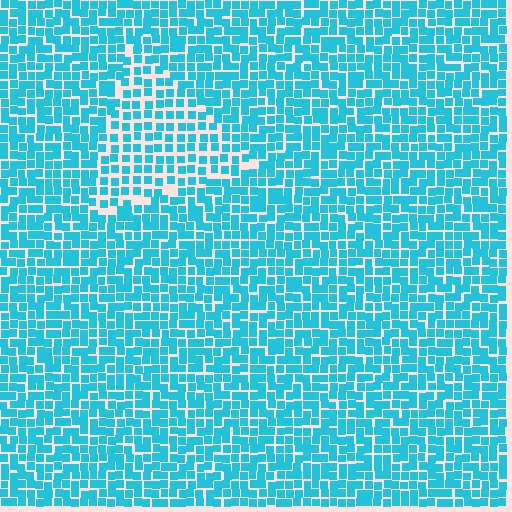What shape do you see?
I see a triangle.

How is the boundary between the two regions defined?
The boundary is defined by a change in element density (approximately 1.5x ratio). All elements are the same color, size, and shape.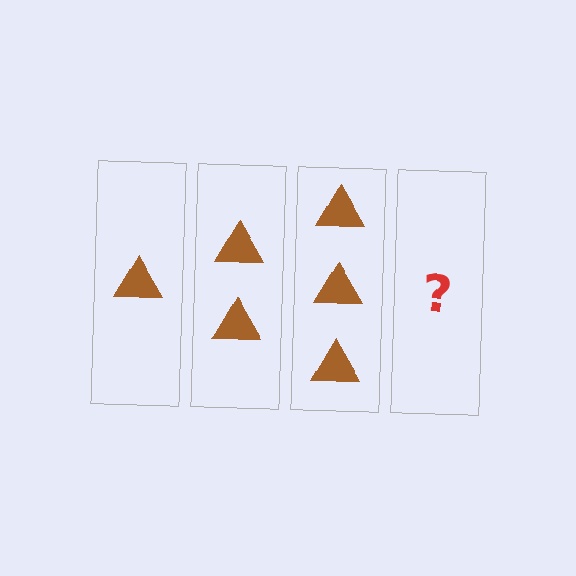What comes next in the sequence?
The next element should be 4 triangles.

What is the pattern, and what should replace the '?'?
The pattern is that each step adds one more triangle. The '?' should be 4 triangles.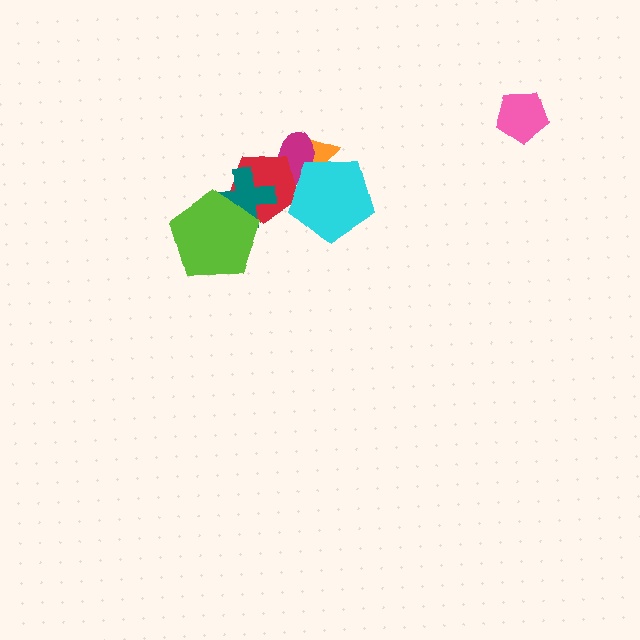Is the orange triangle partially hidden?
Yes, it is partially covered by another shape.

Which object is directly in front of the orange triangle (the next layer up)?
The magenta ellipse is directly in front of the orange triangle.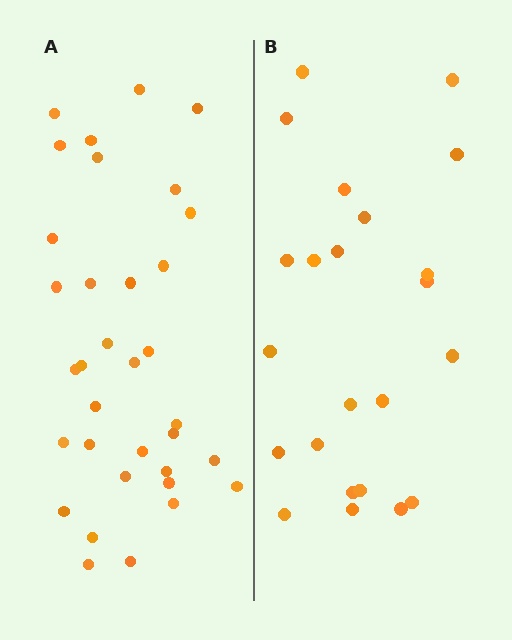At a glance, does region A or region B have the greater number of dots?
Region A (the left region) has more dots.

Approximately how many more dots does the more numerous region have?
Region A has roughly 12 or so more dots than region B.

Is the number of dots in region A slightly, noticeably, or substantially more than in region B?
Region A has substantially more. The ratio is roughly 1.5 to 1.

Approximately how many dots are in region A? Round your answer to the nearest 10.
About 30 dots. (The exact count is 34, which rounds to 30.)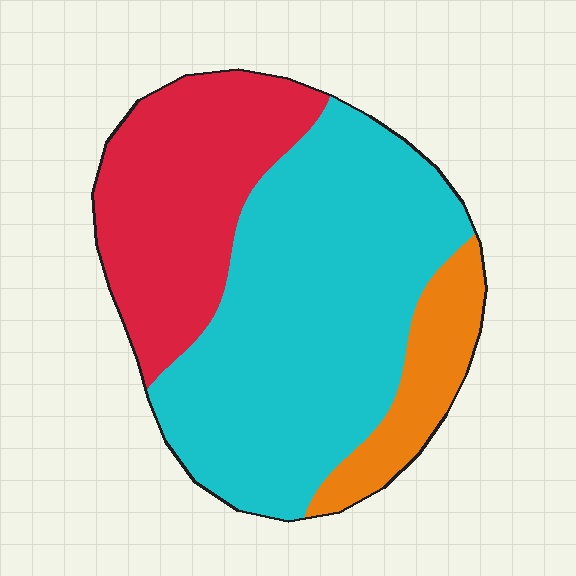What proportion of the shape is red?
Red covers about 30% of the shape.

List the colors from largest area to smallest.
From largest to smallest: cyan, red, orange.